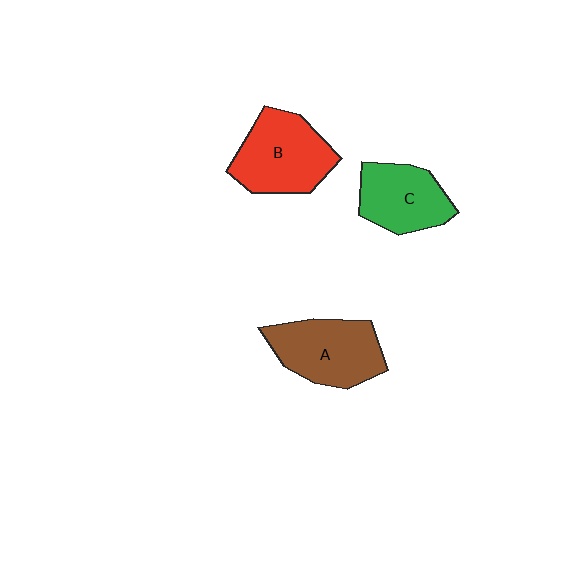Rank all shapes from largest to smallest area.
From largest to smallest: B (red), A (brown), C (green).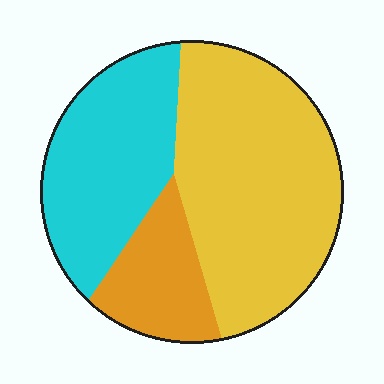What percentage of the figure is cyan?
Cyan covers 32% of the figure.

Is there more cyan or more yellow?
Yellow.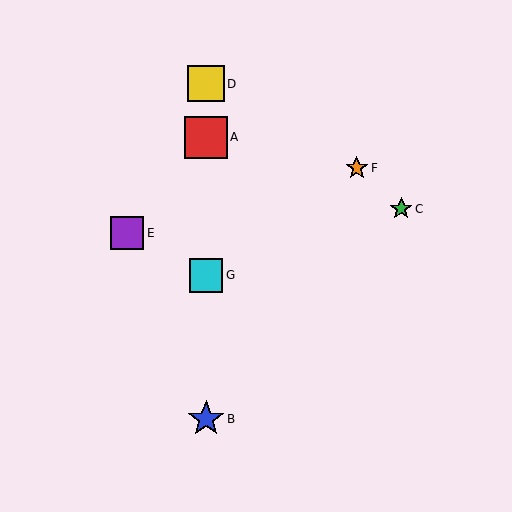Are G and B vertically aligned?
Yes, both are at x≈206.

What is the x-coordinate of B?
Object B is at x≈206.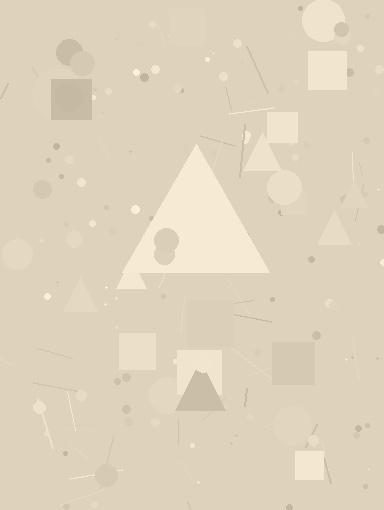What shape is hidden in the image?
A triangle is hidden in the image.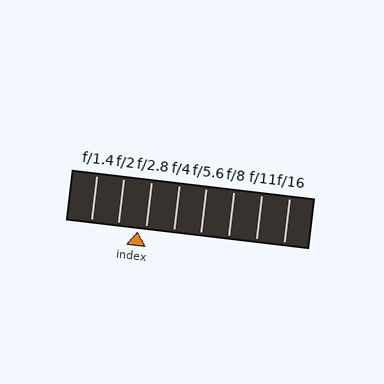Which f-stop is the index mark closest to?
The index mark is closest to f/2.8.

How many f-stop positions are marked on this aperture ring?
There are 8 f-stop positions marked.